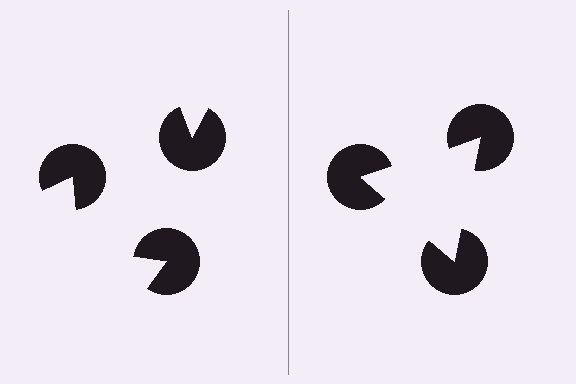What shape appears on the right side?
An illusory triangle.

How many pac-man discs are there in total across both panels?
6 — 3 on each side.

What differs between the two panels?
The pac-man discs are positioned identically on both sides; only the wedge orientations differ. On the right they align to a triangle; on the left they are misaligned.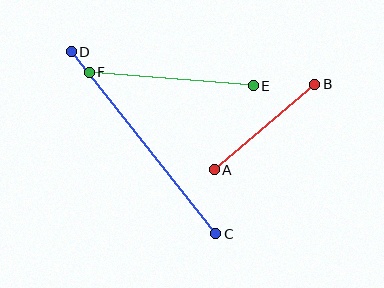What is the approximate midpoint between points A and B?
The midpoint is at approximately (265, 127) pixels.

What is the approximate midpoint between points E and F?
The midpoint is at approximately (171, 79) pixels.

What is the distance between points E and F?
The distance is approximately 164 pixels.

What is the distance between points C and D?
The distance is approximately 233 pixels.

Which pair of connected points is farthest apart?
Points C and D are farthest apart.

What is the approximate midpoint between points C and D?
The midpoint is at approximately (143, 143) pixels.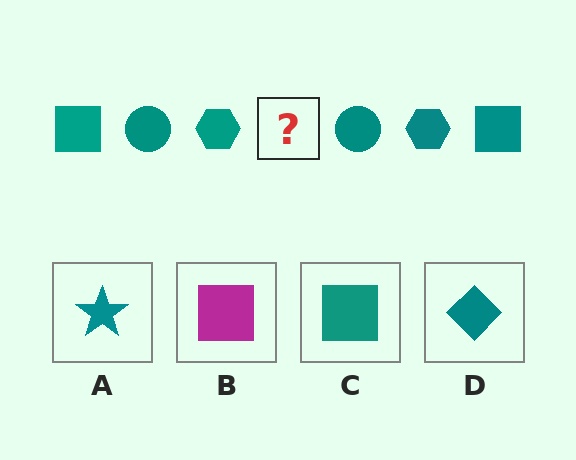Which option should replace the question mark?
Option C.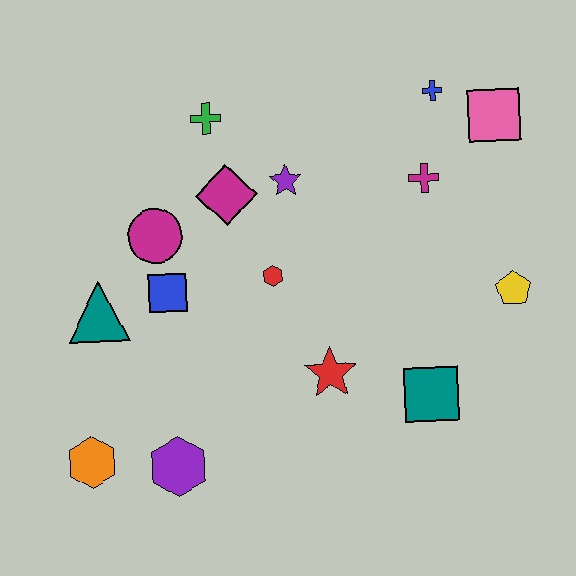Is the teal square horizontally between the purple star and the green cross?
No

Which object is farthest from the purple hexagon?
The pink square is farthest from the purple hexagon.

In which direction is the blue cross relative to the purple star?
The blue cross is to the right of the purple star.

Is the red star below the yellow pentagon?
Yes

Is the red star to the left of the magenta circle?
No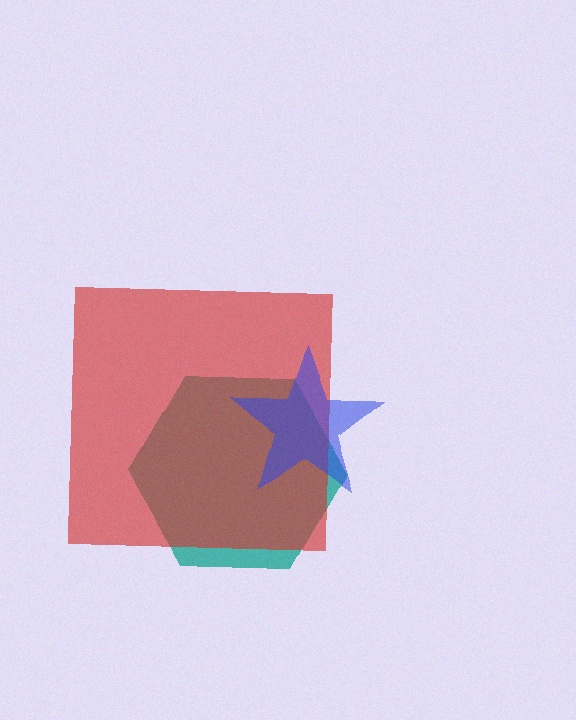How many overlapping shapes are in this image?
There are 3 overlapping shapes in the image.